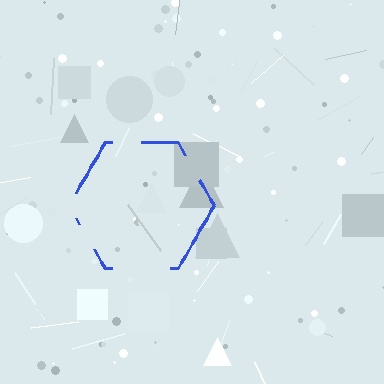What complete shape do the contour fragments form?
The contour fragments form a hexagon.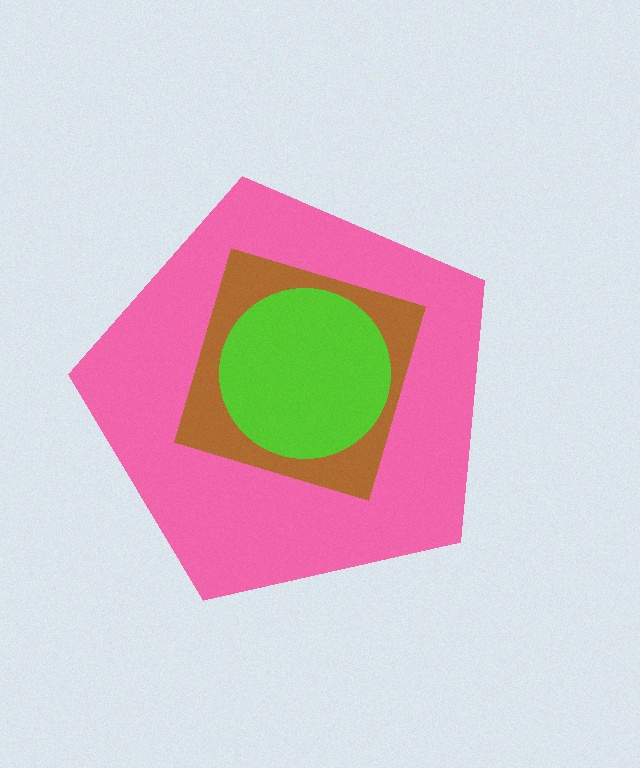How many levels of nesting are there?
3.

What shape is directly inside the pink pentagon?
The brown square.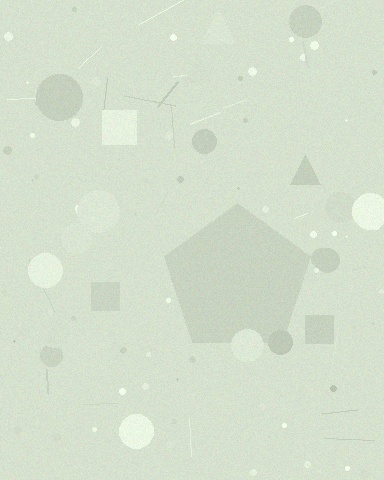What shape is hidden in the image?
A pentagon is hidden in the image.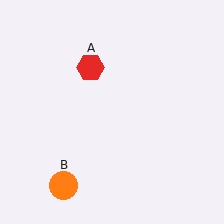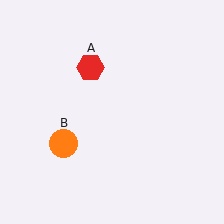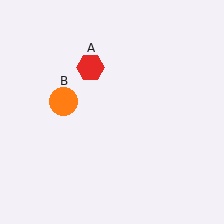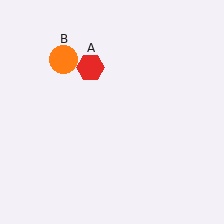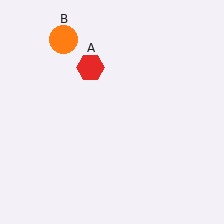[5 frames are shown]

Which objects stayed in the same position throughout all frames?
Red hexagon (object A) remained stationary.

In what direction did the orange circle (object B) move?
The orange circle (object B) moved up.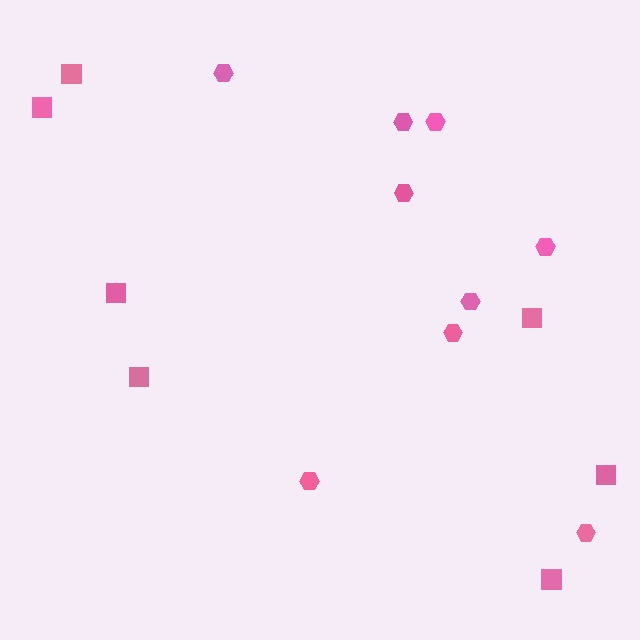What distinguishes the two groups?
There are 2 groups: one group of hexagons (9) and one group of squares (7).